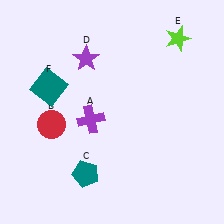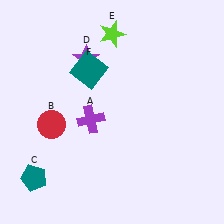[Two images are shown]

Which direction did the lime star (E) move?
The lime star (E) moved left.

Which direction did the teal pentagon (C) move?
The teal pentagon (C) moved left.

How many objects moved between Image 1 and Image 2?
3 objects moved between the two images.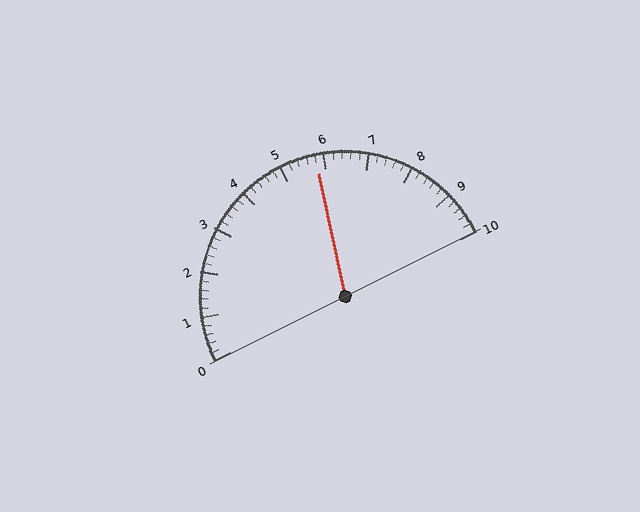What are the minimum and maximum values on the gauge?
The gauge ranges from 0 to 10.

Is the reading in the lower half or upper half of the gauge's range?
The reading is in the upper half of the range (0 to 10).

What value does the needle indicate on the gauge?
The needle indicates approximately 5.8.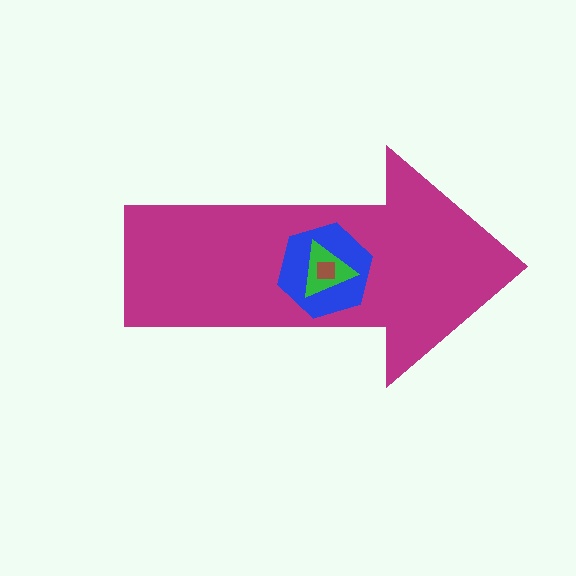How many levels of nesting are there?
4.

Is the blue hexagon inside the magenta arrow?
Yes.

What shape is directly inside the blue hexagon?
The green triangle.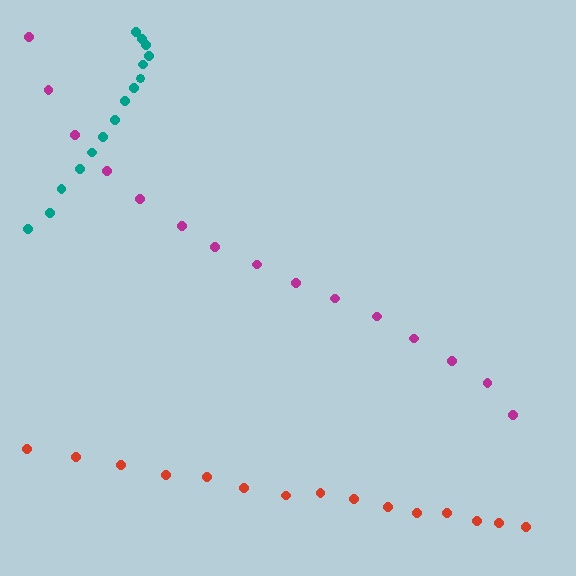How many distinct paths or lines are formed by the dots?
There are 3 distinct paths.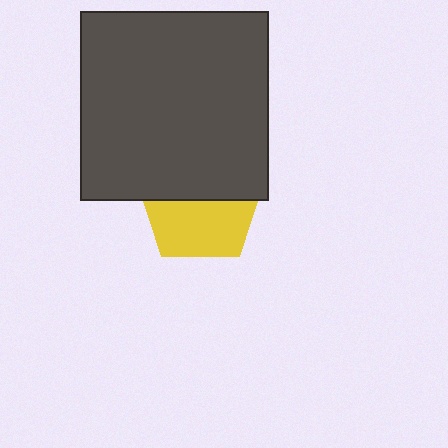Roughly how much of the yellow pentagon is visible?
About half of it is visible (roughly 51%).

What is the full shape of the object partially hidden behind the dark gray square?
The partially hidden object is a yellow pentagon.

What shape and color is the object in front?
The object in front is a dark gray square.